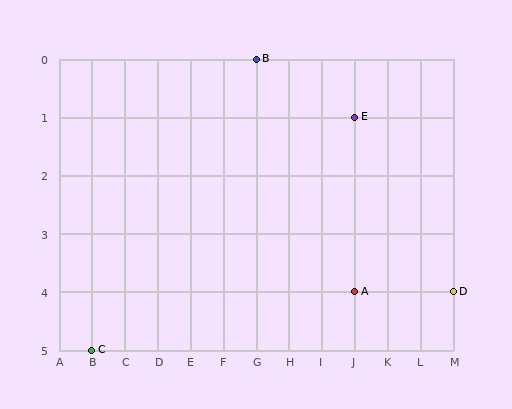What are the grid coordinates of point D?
Point D is at grid coordinates (M, 4).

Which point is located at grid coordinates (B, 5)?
Point C is at (B, 5).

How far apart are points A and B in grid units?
Points A and B are 3 columns and 4 rows apart (about 5.0 grid units diagonally).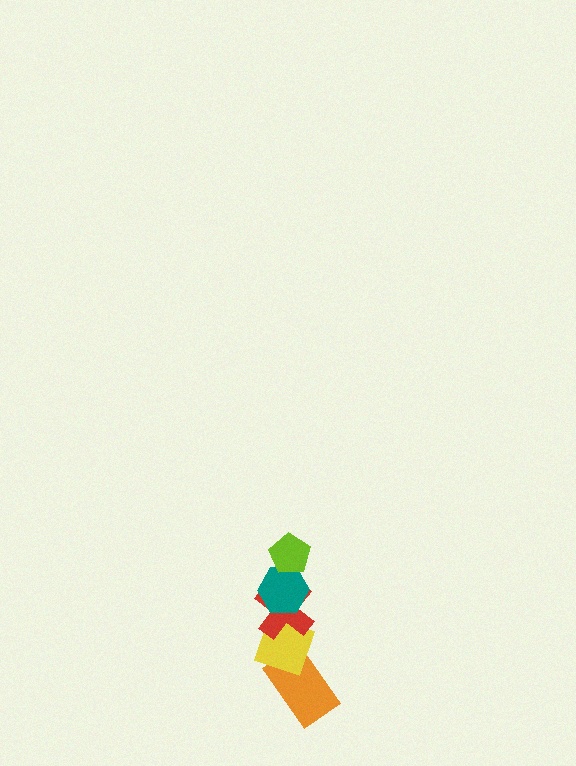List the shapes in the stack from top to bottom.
From top to bottom: the lime pentagon, the teal hexagon, the red cross, the yellow diamond, the orange rectangle.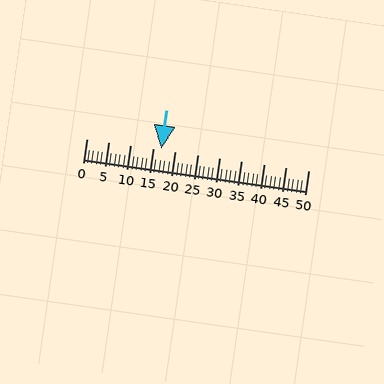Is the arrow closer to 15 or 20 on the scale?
The arrow is closer to 15.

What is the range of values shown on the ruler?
The ruler shows values from 0 to 50.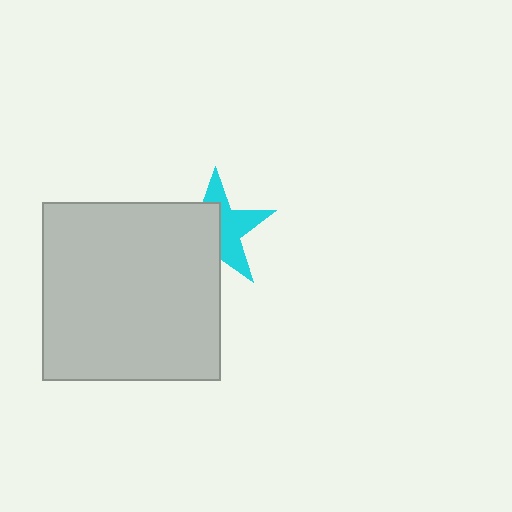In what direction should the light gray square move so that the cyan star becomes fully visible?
The light gray square should move toward the lower-left. That is the shortest direction to clear the overlap and leave the cyan star fully visible.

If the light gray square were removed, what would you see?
You would see the complete cyan star.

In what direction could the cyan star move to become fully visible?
The cyan star could move toward the upper-right. That would shift it out from behind the light gray square entirely.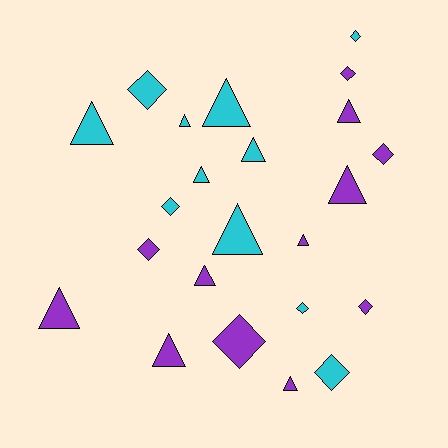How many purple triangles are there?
There are 7 purple triangles.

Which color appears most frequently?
Purple, with 12 objects.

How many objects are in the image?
There are 23 objects.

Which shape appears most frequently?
Triangle, with 13 objects.